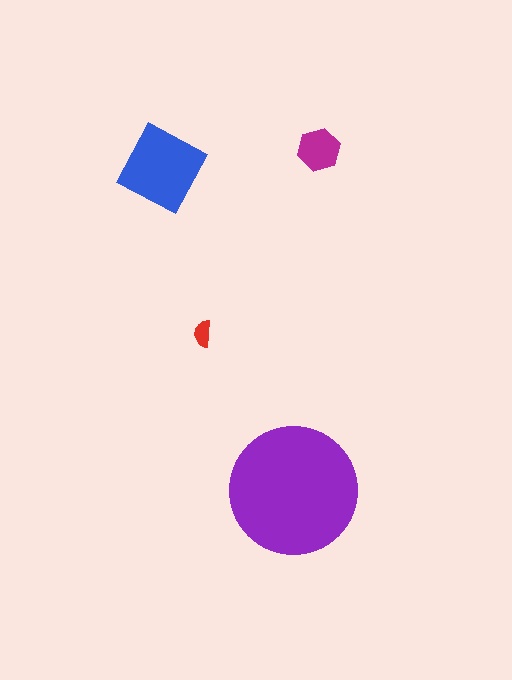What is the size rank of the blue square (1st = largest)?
2nd.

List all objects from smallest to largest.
The red semicircle, the magenta hexagon, the blue square, the purple circle.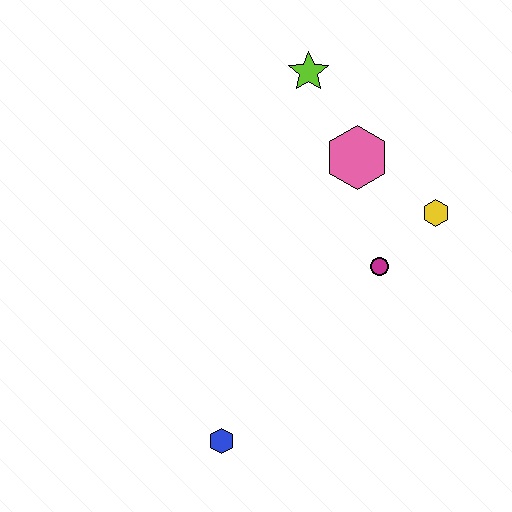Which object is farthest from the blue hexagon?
The lime star is farthest from the blue hexagon.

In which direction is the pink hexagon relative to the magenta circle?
The pink hexagon is above the magenta circle.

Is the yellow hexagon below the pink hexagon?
Yes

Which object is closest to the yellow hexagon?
The magenta circle is closest to the yellow hexagon.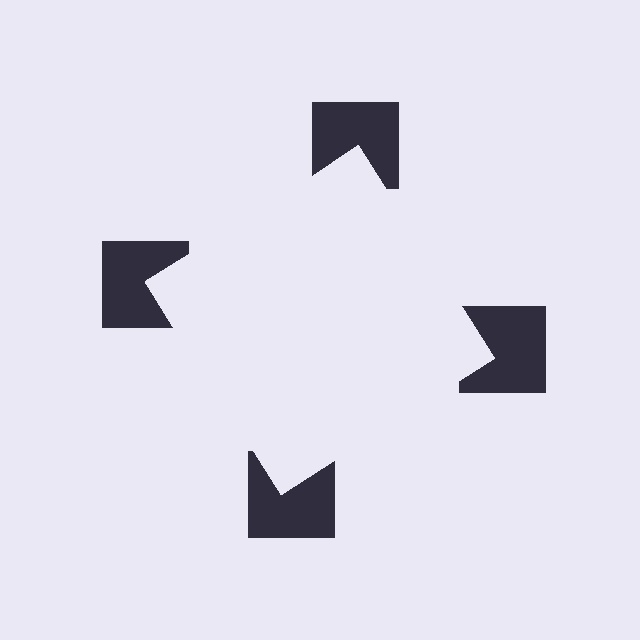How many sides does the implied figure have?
4 sides.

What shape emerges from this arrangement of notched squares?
An illusory square — its edges are inferred from the aligned wedge cuts in the notched squares, not physically drawn.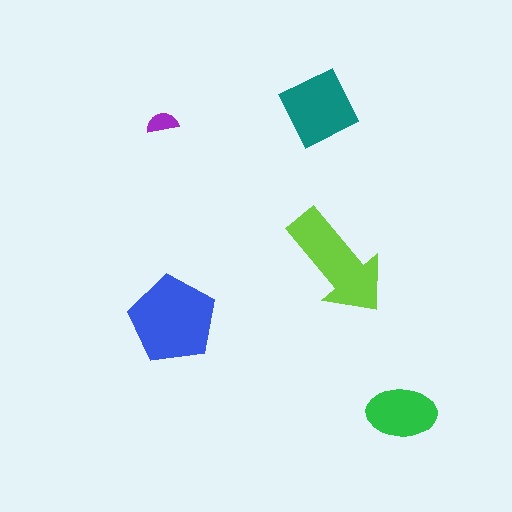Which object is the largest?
The blue pentagon.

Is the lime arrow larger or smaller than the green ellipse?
Larger.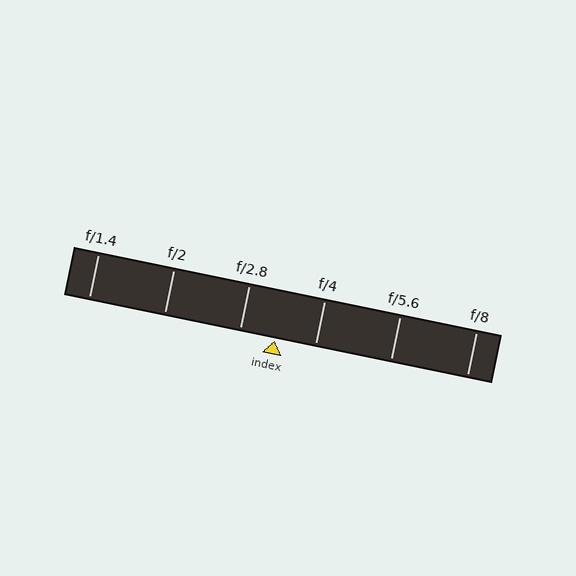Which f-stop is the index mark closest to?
The index mark is closest to f/2.8.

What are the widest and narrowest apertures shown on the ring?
The widest aperture shown is f/1.4 and the narrowest is f/8.